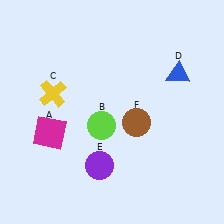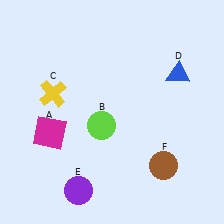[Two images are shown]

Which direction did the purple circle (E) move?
The purple circle (E) moved down.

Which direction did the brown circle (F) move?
The brown circle (F) moved down.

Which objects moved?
The objects that moved are: the purple circle (E), the brown circle (F).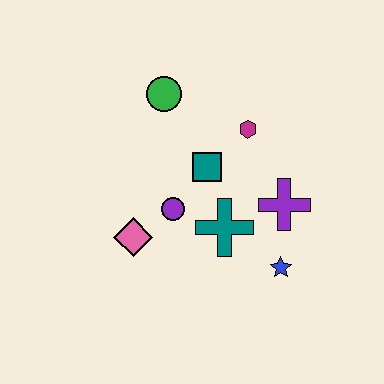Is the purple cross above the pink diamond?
Yes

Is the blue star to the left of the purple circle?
No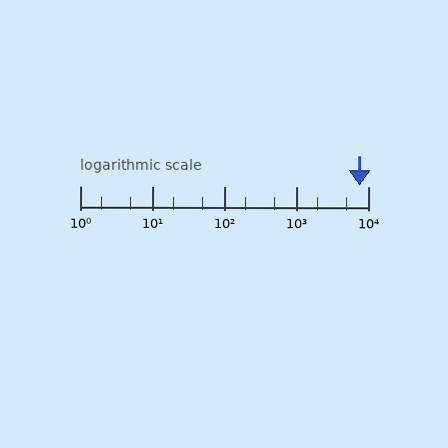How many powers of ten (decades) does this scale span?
The scale spans 4 decades, from 1 to 10000.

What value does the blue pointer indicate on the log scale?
The pointer indicates approximately 7600.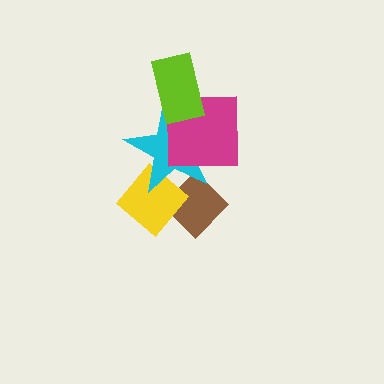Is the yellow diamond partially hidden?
Yes, it is partially covered by another shape.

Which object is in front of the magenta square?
The lime rectangle is in front of the magenta square.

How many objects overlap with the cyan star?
4 objects overlap with the cyan star.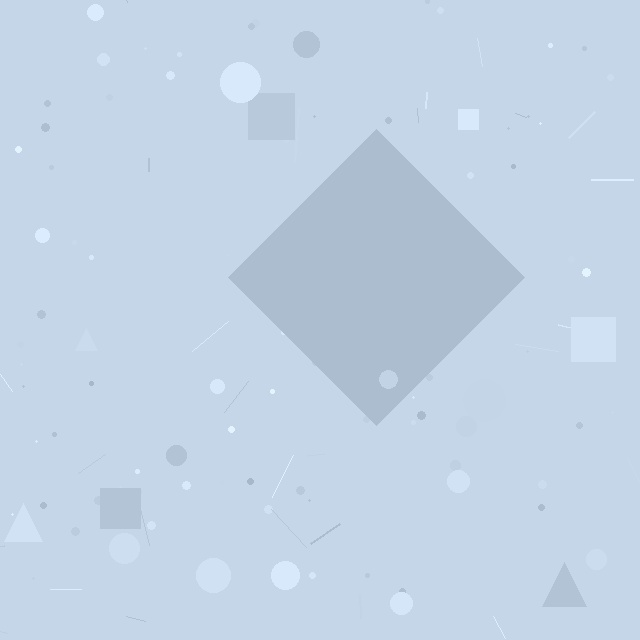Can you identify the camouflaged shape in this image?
The camouflaged shape is a diamond.